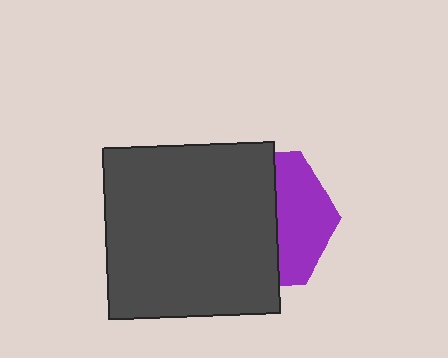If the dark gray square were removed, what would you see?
You would see the complete purple hexagon.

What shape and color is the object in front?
The object in front is a dark gray square.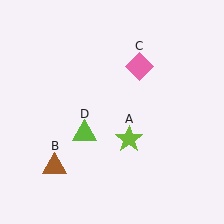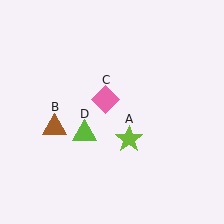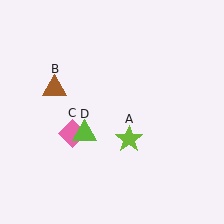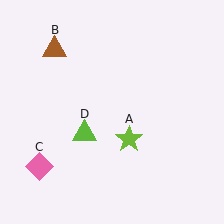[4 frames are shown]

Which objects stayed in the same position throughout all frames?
Lime star (object A) and lime triangle (object D) remained stationary.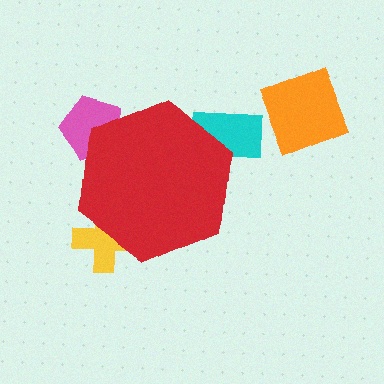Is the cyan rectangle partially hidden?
Yes, the cyan rectangle is partially hidden behind the red hexagon.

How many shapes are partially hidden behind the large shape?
3 shapes are partially hidden.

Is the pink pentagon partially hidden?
Yes, the pink pentagon is partially hidden behind the red hexagon.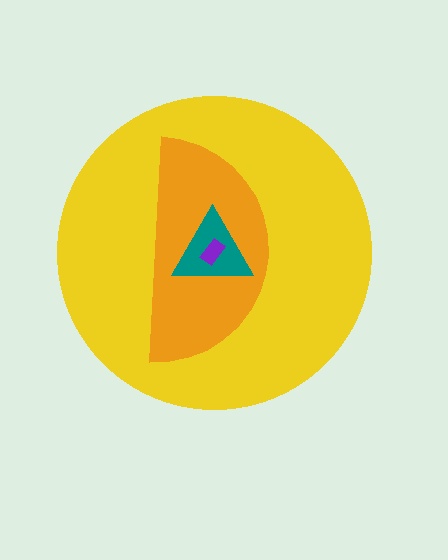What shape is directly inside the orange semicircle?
The teal triangle.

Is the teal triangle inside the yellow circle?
Yes.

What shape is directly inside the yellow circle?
The orange semicircle.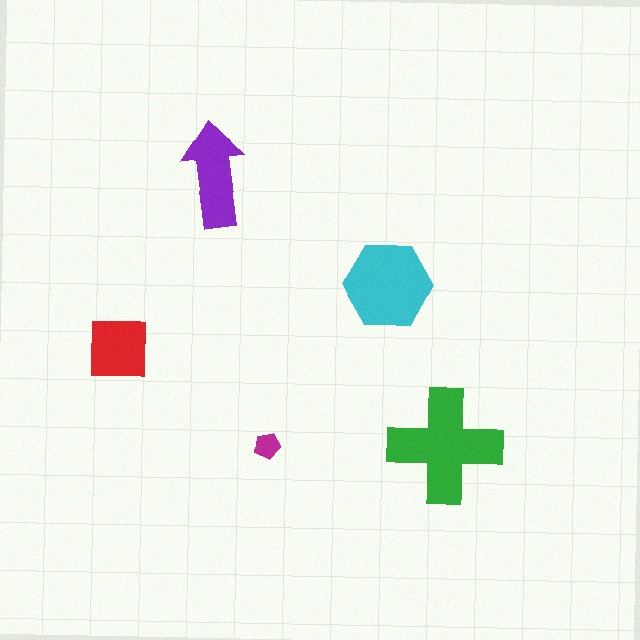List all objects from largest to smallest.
The green cross, the cyan hexagon, the purple arrow, the red square, the magenta pentagon.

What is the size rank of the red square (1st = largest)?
4th.